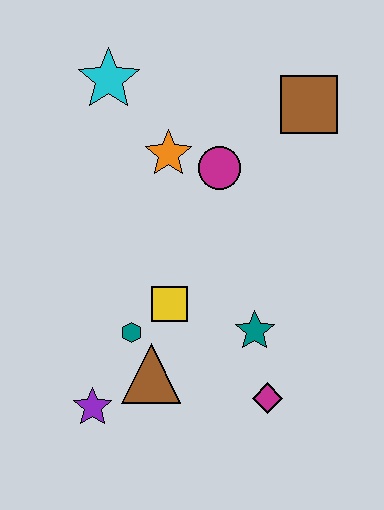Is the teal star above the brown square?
No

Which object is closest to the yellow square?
The teal hexagon is closest to the yellow square.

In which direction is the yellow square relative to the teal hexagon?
The yellow square is to the right of the teal hexagon.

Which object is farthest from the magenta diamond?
The cyan star is farthest from the magenta diamond.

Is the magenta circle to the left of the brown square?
Yes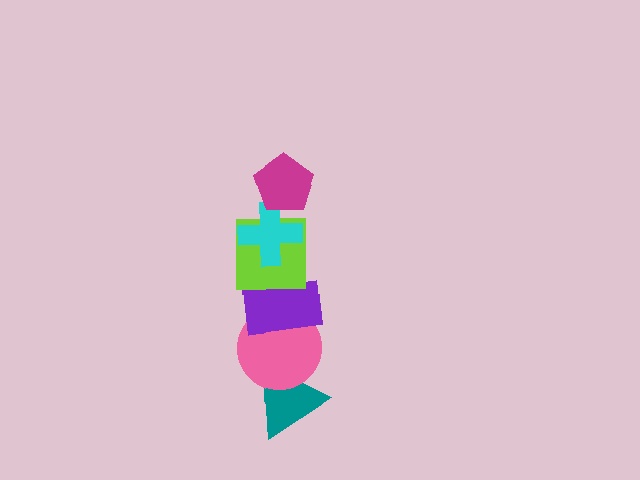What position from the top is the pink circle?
The pink circle is 5th from the top.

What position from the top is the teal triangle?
The teal triangle is 6th from the top.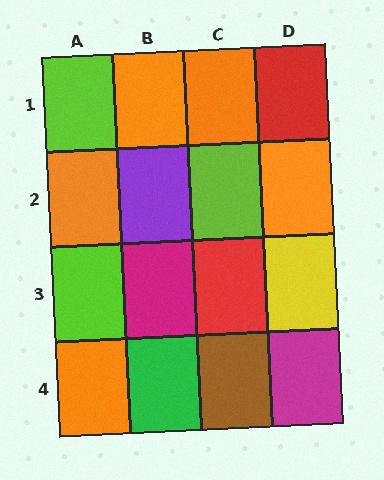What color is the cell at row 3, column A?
Lime.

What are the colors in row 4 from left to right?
Orange, green, brown, magenta.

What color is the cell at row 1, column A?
Lime.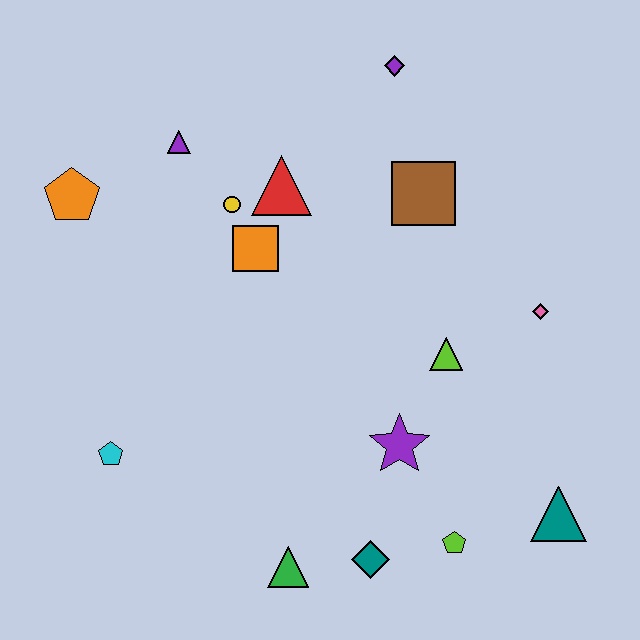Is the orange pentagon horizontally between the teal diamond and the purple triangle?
No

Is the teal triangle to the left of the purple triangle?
No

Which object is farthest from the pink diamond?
The orange pentagon is farthest from the pink diamond.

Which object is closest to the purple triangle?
The yellow circle is closest to the purple triangle.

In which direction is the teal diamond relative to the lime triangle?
The teal diamond is below the lime triangle.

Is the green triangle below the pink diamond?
Yes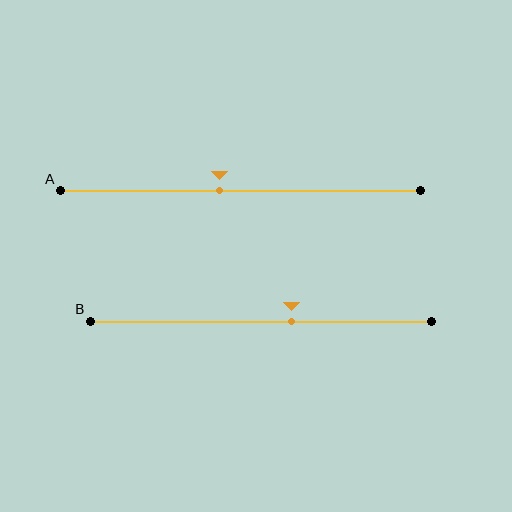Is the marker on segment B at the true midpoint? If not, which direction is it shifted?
No, the marker on segment B is shifted to the right by about 9% of the segment length.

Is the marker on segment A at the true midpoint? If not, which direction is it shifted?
No, the marker on segment A is shifted to the left by about 6% of the segment length.